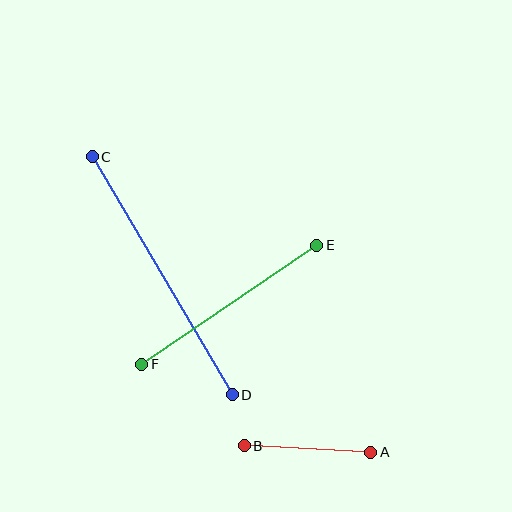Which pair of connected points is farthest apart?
Points C and D are farthest apart.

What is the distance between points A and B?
The distance is approximately 127 pixels.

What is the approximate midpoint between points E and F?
The midpoint is at approximately (229, 305) pixels.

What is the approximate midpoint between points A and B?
The midpoint is at approximately (308, 449) pixels.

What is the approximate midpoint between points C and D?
The midpoint is at approximately (162, 276) pixels.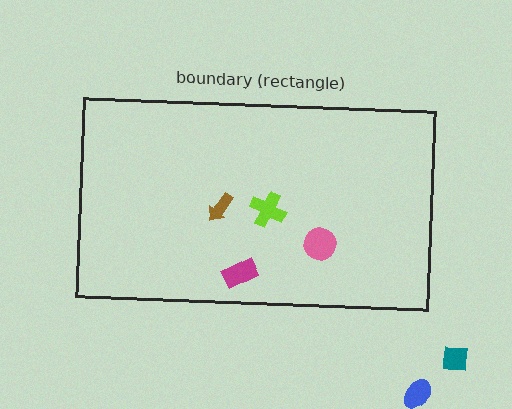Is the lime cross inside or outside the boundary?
Inside.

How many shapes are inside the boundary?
4 inside, 2 outside.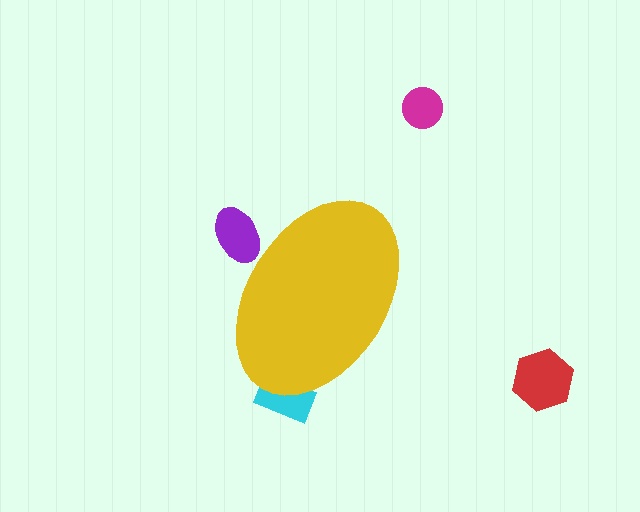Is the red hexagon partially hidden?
No, the red hexagon is fully visible.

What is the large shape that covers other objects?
A yellow ellipse.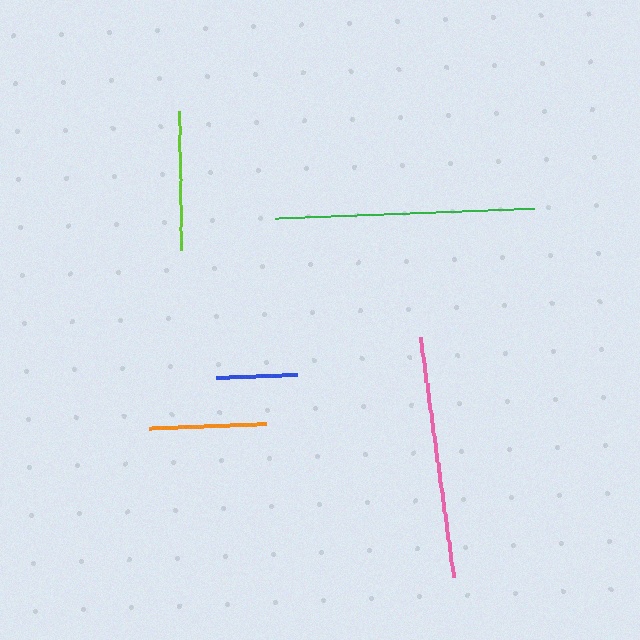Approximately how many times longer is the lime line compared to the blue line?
The lime line is approximately 1.7 times the length of the blue line.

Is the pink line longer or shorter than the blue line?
The pink line is longer than the blue line.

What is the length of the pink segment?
The pink segment is approximately 242 pixels long.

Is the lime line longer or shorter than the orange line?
The lime line is longer than the orange line.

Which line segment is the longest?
The green line is the longest at approximately 260 pixels.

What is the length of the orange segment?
The orange segment is approximately 117 pixels long.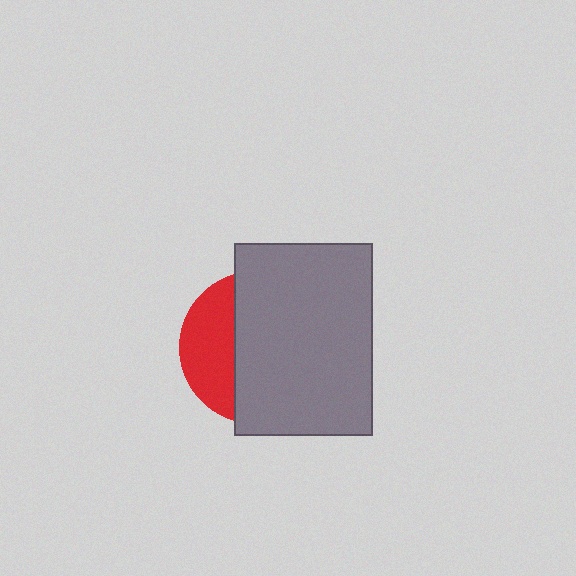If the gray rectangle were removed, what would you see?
You would see the complete red circle.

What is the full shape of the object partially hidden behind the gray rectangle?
The partially hidden object is a red circle.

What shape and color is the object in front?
The object in front is a gray rectangle.